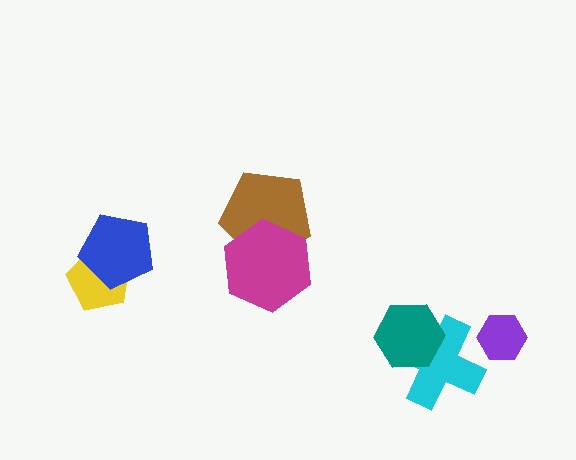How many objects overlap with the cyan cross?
1 object overlaps with the cyan cross.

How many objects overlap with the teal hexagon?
1 object overlaps with the teal hexagon.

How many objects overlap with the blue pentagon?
1 object overlaps with the blue pentagon.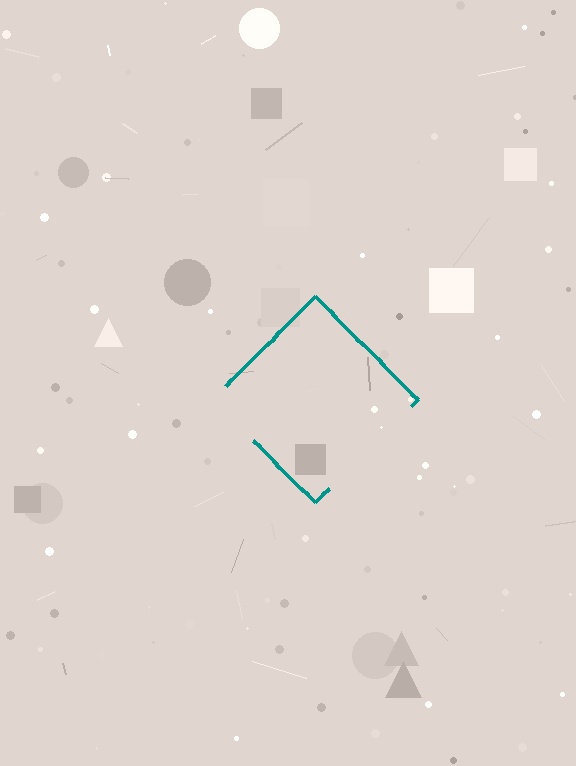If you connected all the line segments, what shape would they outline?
They would outline a diamond.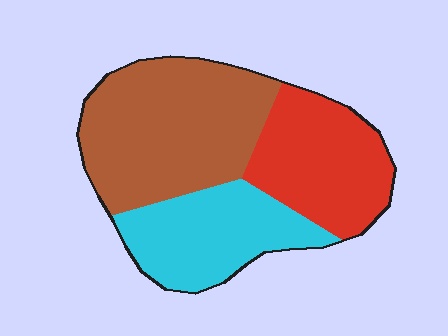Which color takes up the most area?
Brown, at roughly 45%.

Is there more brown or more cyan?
Brown.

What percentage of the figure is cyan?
Cyan takes up about one quarter (1/4) of the figure.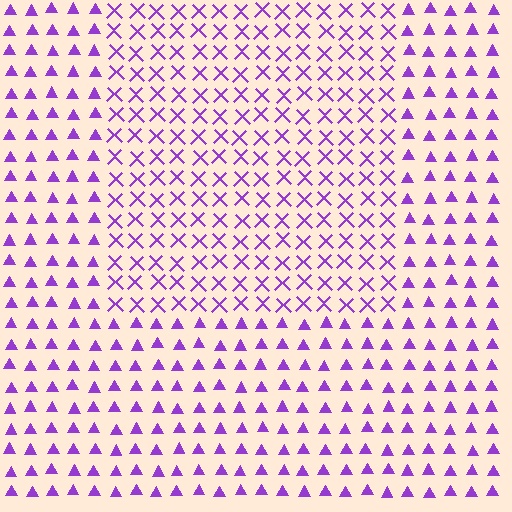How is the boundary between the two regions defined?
The boundary is defined by a change in element shape: X marks inside vs. triangles outside. All elements share the same color and spacing.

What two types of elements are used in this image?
The image uses X marks inside the rectangle region and triangles outside it.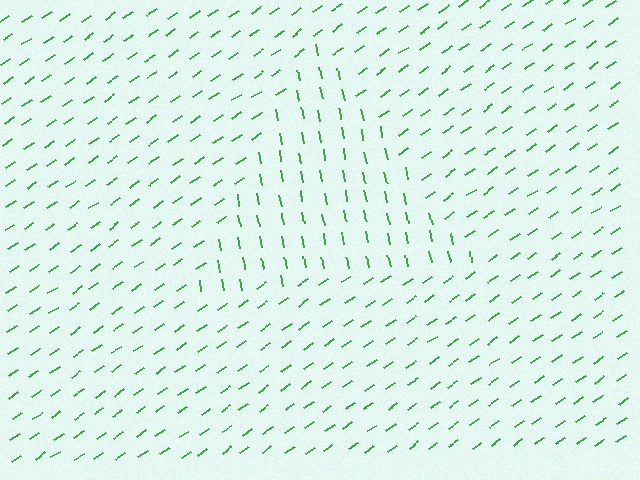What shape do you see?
I see a triangle.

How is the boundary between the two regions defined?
The boundary is defined purely by a change in line orientation (approximately 66 degrees difference). All lines are the same color and thickness.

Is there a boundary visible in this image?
Yes, there is a texture boundary formed by a change in line orientation.